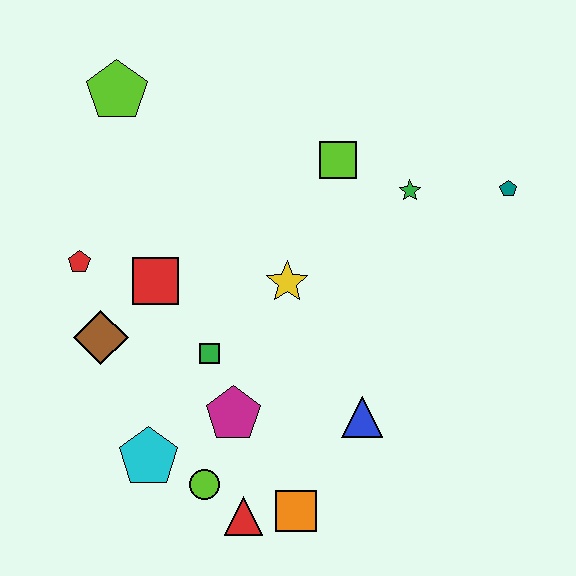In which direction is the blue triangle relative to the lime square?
The blue triangle is below the lime square.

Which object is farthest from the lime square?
The red triangle is farthest from the lime square.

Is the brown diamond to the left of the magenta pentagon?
Yes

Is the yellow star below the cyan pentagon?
No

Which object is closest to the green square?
The magenta pentagon is closest to the green square.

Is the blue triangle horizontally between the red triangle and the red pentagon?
No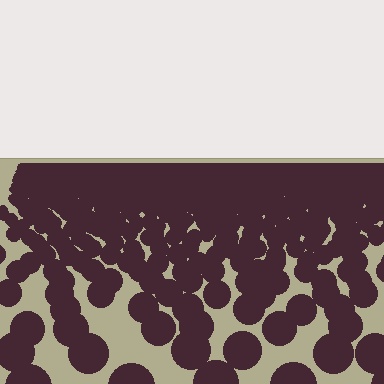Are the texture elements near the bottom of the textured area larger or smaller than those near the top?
Larger. Near the bottom, elements are closer to the viewer and appear at a bigger on-screen size.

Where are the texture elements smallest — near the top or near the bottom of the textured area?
Near the top.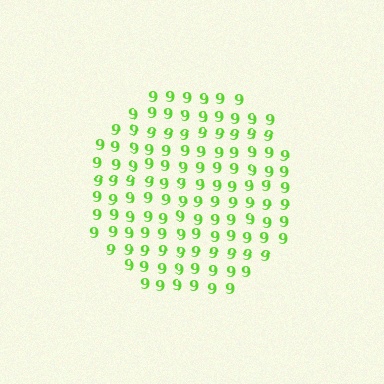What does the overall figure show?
The overall figure shows a circle.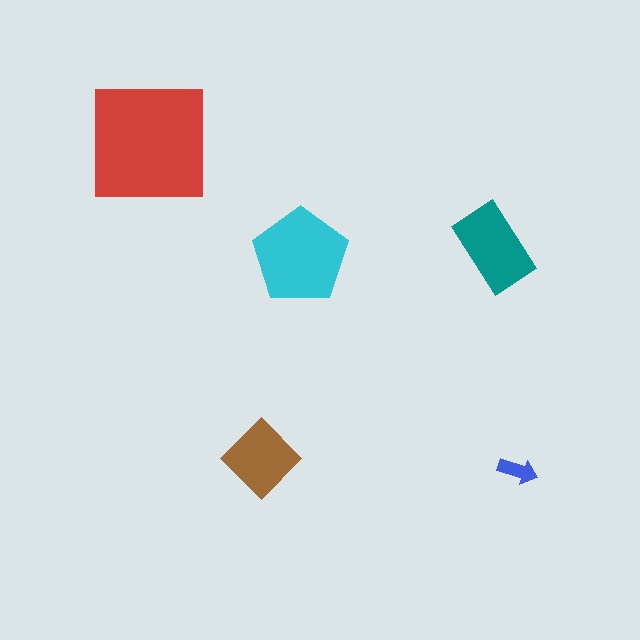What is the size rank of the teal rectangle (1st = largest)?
3rd.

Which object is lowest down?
The blue arrow is bottommost.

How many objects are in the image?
There are 5 objects in the image.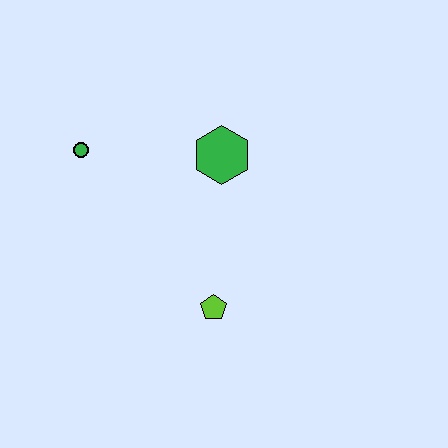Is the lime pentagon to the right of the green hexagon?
No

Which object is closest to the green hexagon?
The green circle is closest to the green hexagon.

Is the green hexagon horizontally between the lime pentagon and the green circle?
No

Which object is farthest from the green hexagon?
The lime pentagon is farthest from the green hexagon.